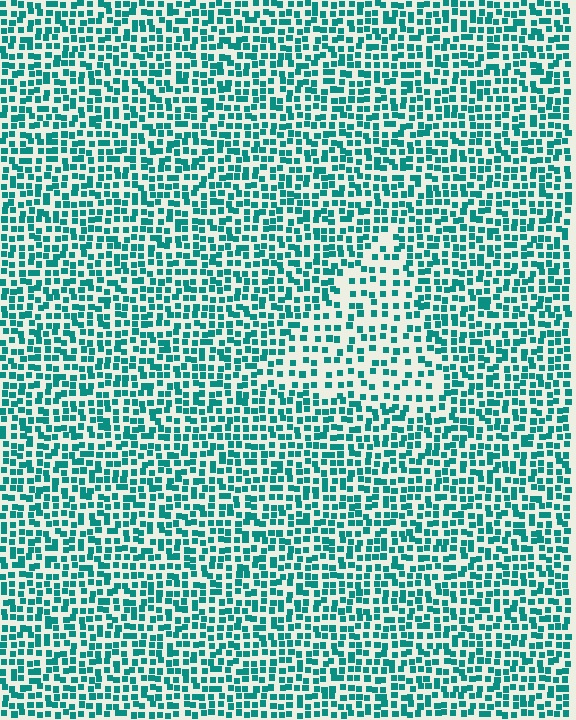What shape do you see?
I see a triangle.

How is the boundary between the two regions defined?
The boundary is defined by a change in element density (approximately 1.8x ratio). All elements are the same color, size, and shape.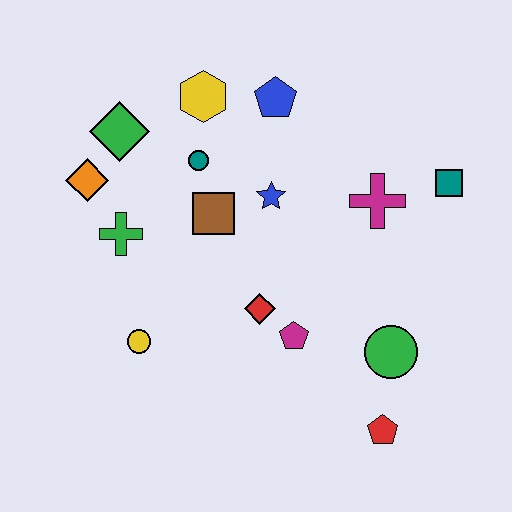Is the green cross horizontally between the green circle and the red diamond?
No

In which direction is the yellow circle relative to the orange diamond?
The yellow circle is below the orange diamond.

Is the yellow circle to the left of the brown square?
Yes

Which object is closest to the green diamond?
The orange diamond is closest to the green diamond.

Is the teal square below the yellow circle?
No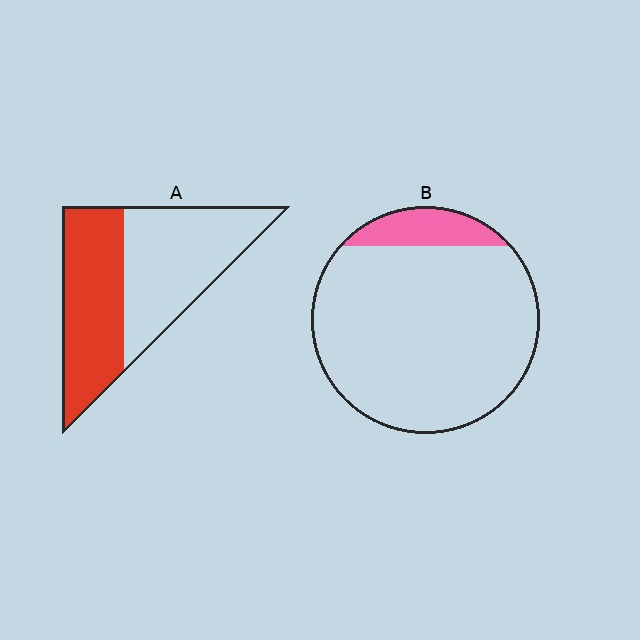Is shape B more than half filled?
No.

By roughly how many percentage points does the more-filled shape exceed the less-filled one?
By roughly 35 percentage points (A over B).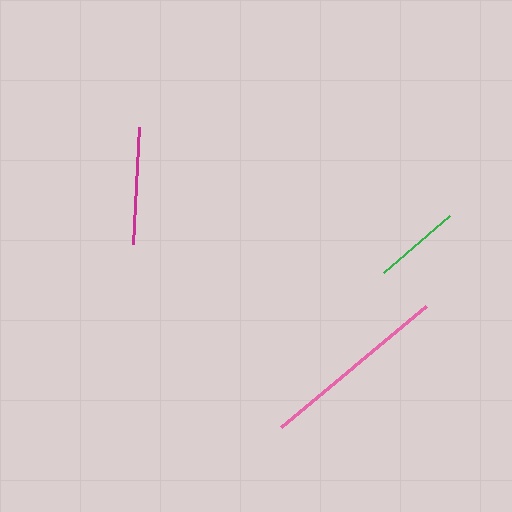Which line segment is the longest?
The pink line is the longest at approximately 188 pixels.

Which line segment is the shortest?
The green line is the shortest at approximately 88 pixels.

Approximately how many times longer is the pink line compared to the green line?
The pink line is approximately 2.2 times the length of the green line.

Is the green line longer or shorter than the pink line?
The pink line is longer than the green line.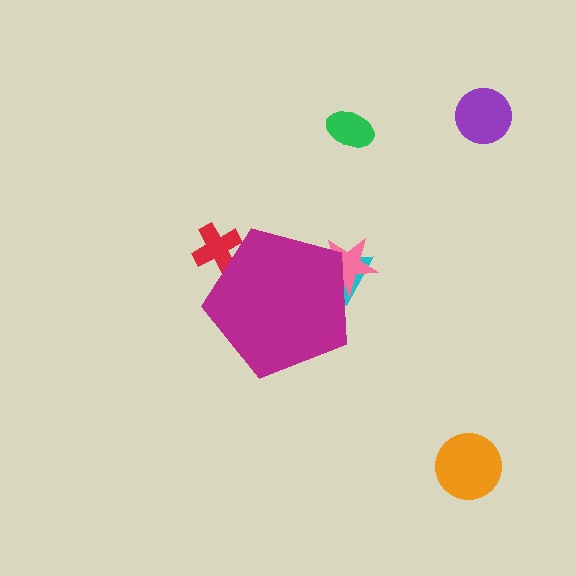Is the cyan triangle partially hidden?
Yes, the cyan triangle is partially hidden behind the magenta pentagon.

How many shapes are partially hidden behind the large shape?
3 shapes are partially hidden.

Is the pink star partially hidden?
Yes, the pink star is partially hidden behind the magenta pentagon.